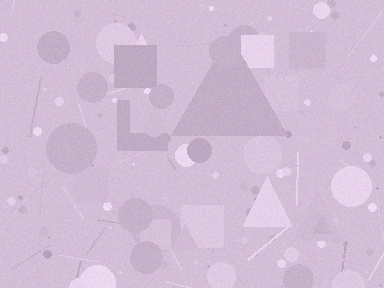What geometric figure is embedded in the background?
A triangle is embedded in the background.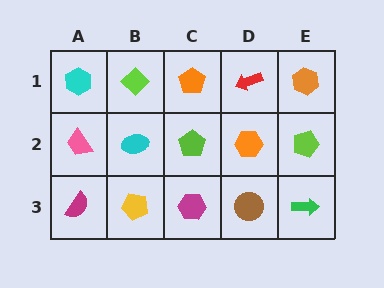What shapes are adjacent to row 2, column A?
A cyan hexagon (row 1, column A), a magenta semicircle (row 3, column A), a cyan ellipse (row 2, column B).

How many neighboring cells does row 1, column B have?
3.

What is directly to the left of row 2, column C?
A cyan ellipse.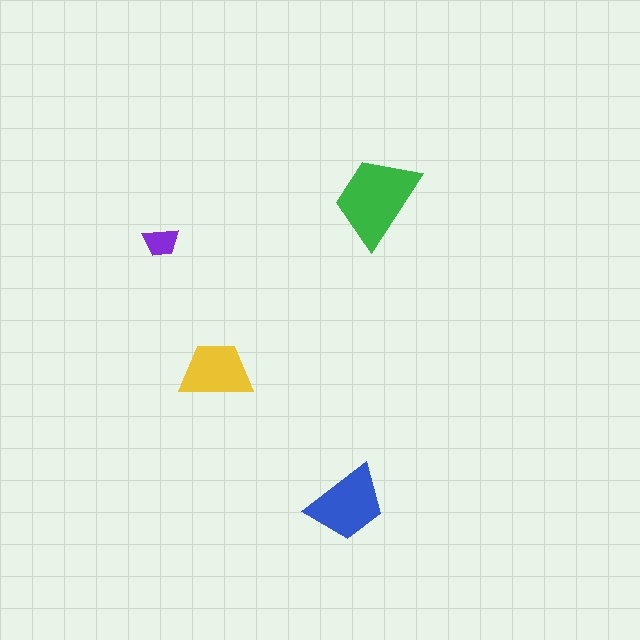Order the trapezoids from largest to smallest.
the green one, the blue one, the yellow one, the purple one.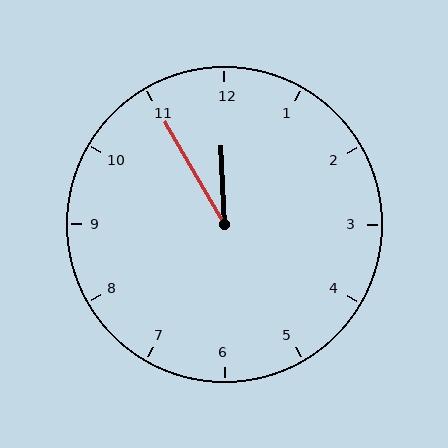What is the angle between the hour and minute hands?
Approximately 28 degrees.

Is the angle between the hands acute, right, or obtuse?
It is acute.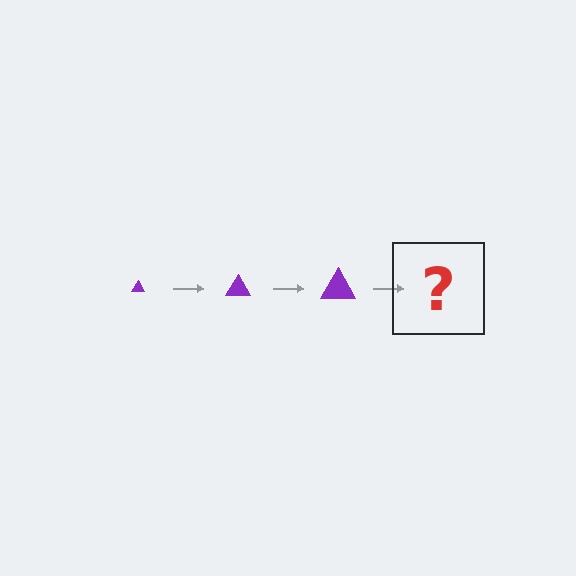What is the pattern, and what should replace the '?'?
The pattern is that the triangle gets progressively larger each step. The '?' should be a purple triangle, larger than the previous one.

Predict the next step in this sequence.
The next step is a purple triangle, larger than the previous one.